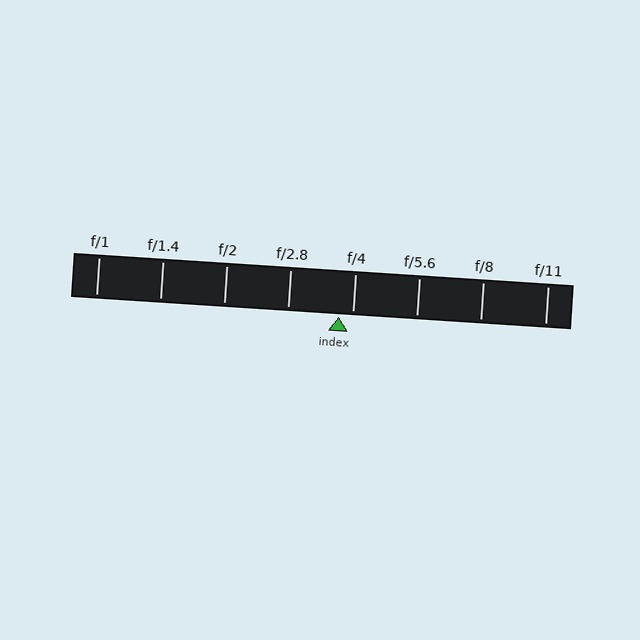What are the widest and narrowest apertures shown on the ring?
The widest aperture shown is f/1 and the narrowest is f/11.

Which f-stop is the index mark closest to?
The index mark is closest to f/4.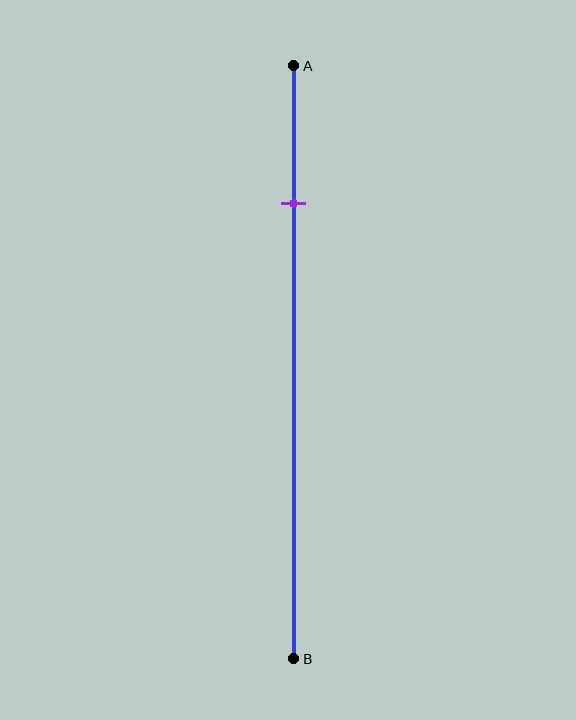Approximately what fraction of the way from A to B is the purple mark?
The purple mark is approximately 25% of the way from A to B.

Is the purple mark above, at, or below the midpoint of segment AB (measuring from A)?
The purple mark is above the midpoint of segment AB.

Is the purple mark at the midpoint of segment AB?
No, the mark is at about 25% from A, not at the 50% midpoint.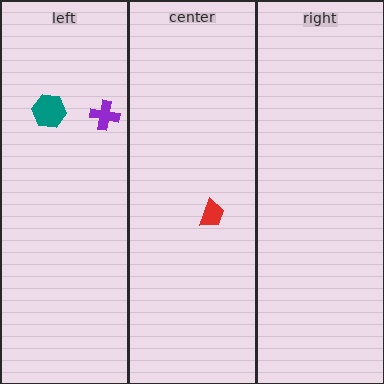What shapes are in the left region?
The teal hexagon, the purple cross.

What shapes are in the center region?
The red trapezoid.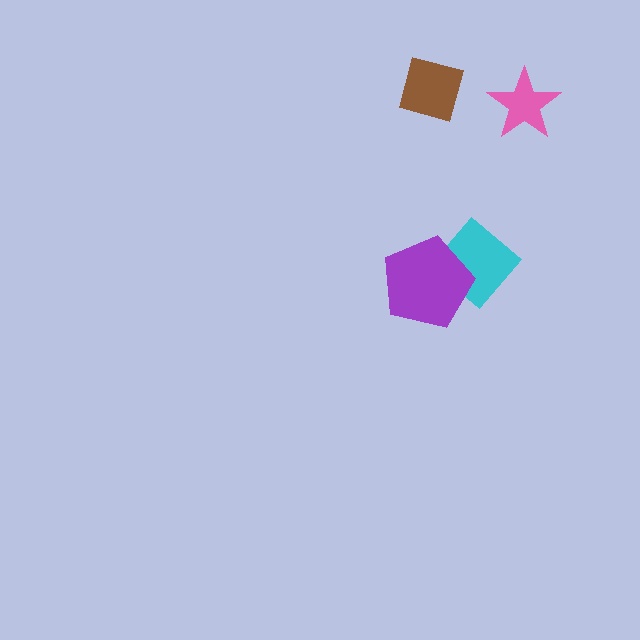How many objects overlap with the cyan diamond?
1 object overlaps with the cyan diamond.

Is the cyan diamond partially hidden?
Yes, it is partially covered by another shape.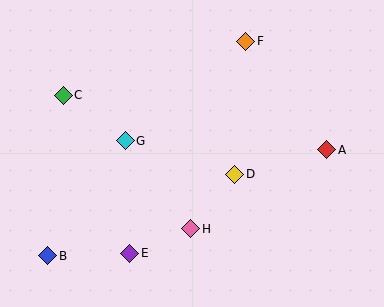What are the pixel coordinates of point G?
Point G is at (125, 141).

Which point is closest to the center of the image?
Point D at (235, 174) is closest to the center.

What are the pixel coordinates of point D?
Point D is at (235, 174).